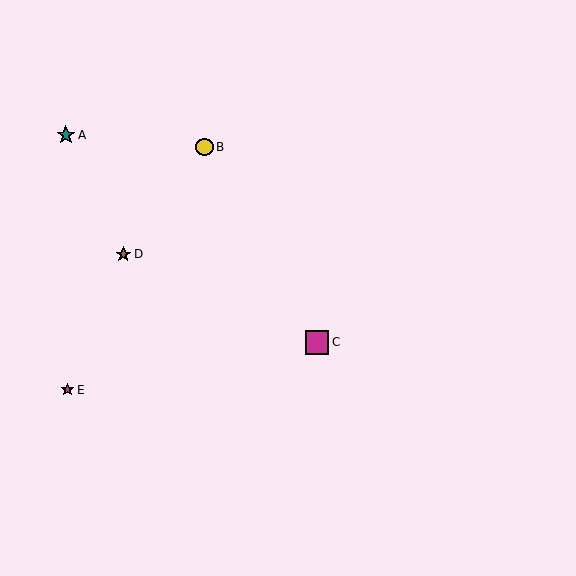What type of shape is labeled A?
Shape A is a teal star.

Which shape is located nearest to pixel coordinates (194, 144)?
The yellow circle (labeled B) at (205, 147) is nearest to that location.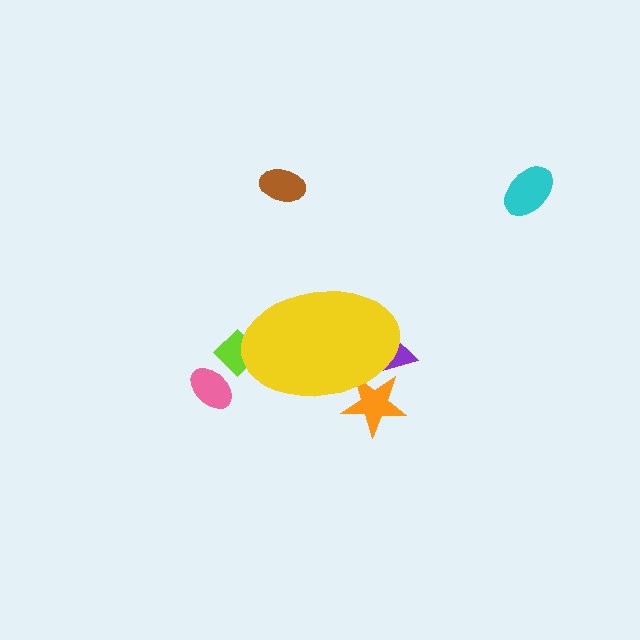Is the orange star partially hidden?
Yes, the orange star is partially hidden behind the yellow ellipse.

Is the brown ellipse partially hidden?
No, the brown ellipse is fully visible.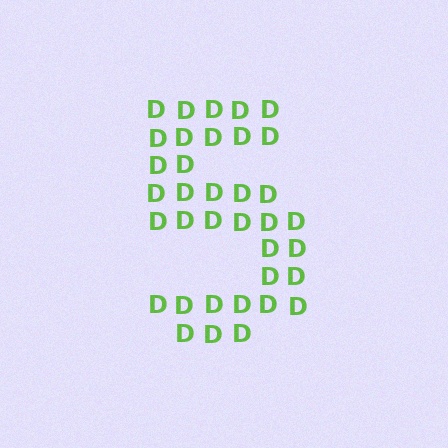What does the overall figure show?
The overall figure shows the digit 5.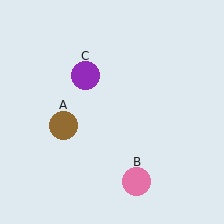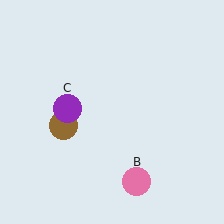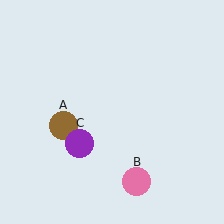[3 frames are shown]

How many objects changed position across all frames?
1 object changed position: purple circle (object C).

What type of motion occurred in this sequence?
The purple circle (object C) rotated counterclockwise around the center of the scene.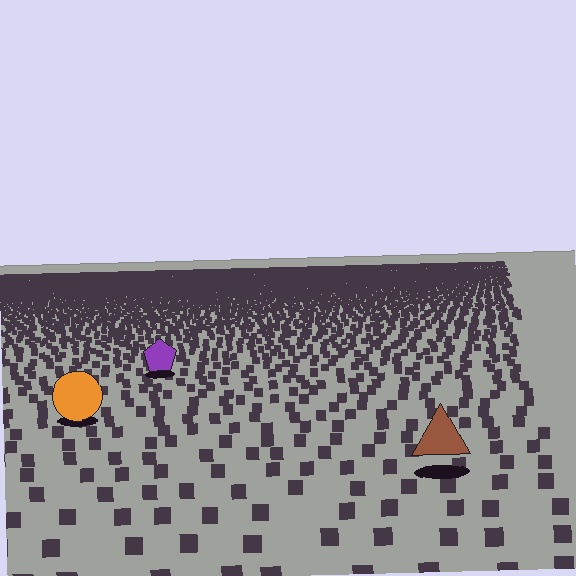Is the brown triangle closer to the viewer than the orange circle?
Yes. The brown triangle is closer — you can tell from the texture gradient: the ground texture is coarser near it.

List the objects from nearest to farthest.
From nearest to farthest: the brown triangle, the orange circle, the purple pentagon.